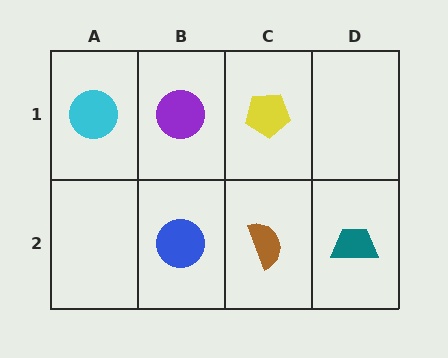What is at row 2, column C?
A brown semicircle.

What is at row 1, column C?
A yellow pentagon.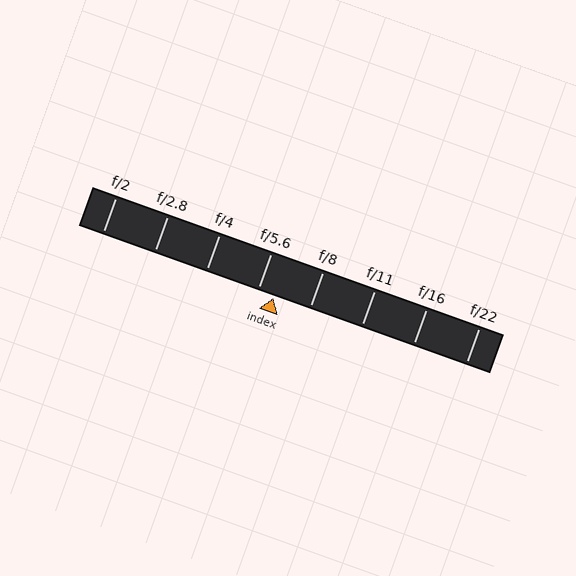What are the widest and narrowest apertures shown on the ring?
The widest aperture shown is f/2 and the narrowest is f/22.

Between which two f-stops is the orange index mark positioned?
The index mark is between f/5.6 and f/8.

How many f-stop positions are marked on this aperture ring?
There are 8 f-stop positions marked.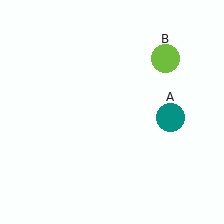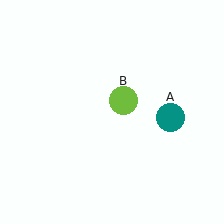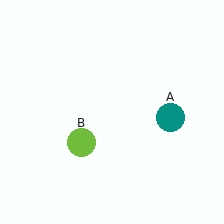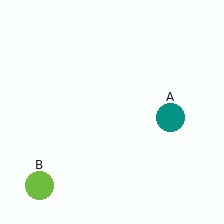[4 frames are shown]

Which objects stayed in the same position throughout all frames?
Teal circle (object A) remained stationary.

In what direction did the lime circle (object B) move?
The lime circle (object B) moved down and to the left.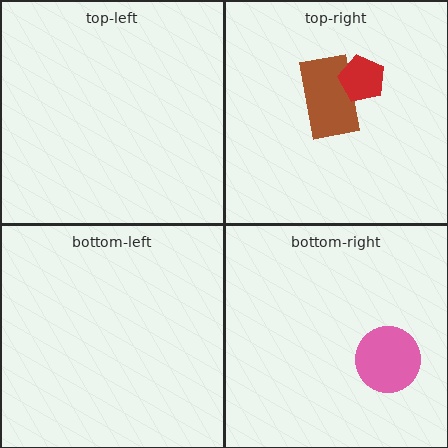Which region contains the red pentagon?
The top-right region.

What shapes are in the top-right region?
The brown rectangle, the red pentagon.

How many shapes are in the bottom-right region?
1.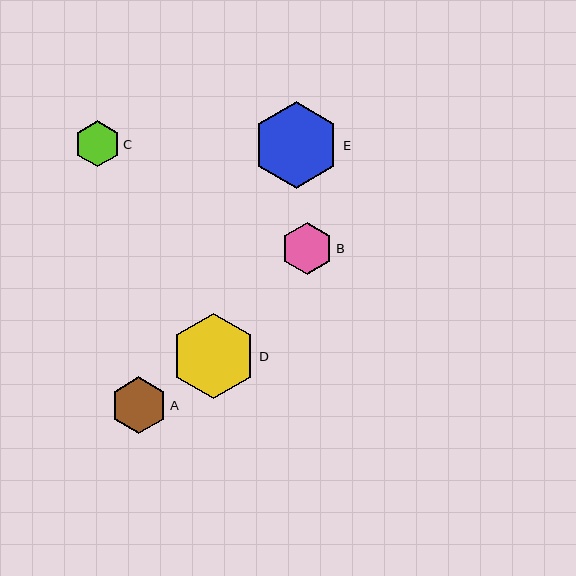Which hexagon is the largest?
Hexagon E is the largest with a size of approximately 86 pixels.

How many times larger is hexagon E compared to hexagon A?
Hexagon E is approximately 1.5 times the size of hexagon A.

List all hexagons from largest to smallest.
From largest to smallest: E, D, A, B, C.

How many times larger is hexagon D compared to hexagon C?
Hexagon D is approximately 1.8 times the size of hexagon C.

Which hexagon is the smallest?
Hexagon C is the smallest with a size of approximately 46 pixels.